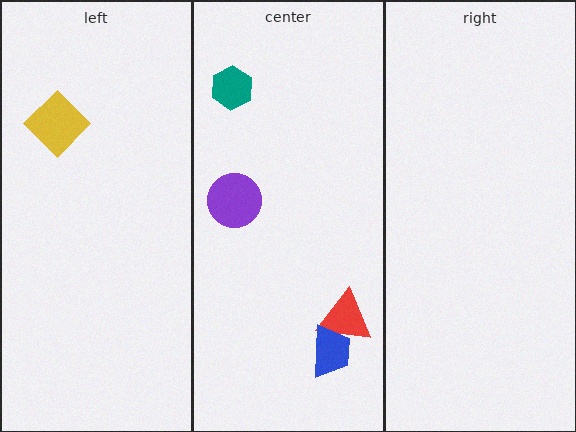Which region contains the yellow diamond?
The left region.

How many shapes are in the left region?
1.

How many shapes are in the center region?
4.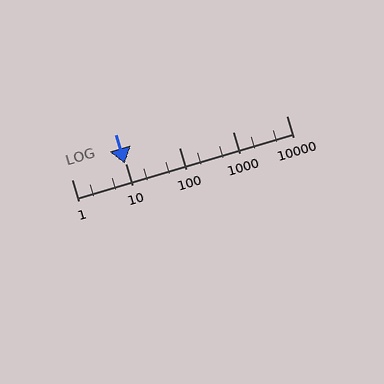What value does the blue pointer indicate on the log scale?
The pointer indicates approximately 9.7.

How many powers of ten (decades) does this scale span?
The scale spans 4 decades, from 1 to 10000.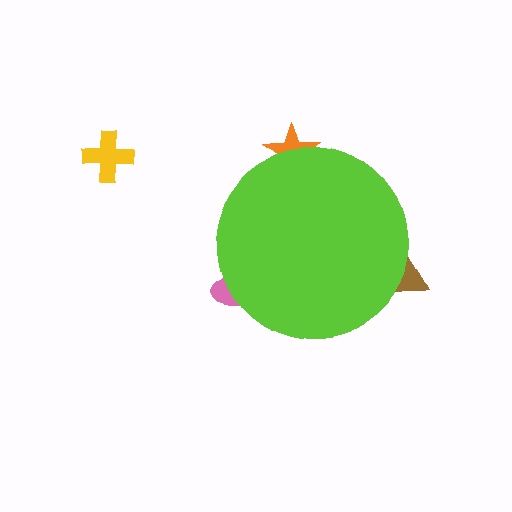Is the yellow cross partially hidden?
No, the yellow cross is fully visible.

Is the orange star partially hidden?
Yes, the orange star is partially hidden behind the lime circle.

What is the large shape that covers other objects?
A lime circle.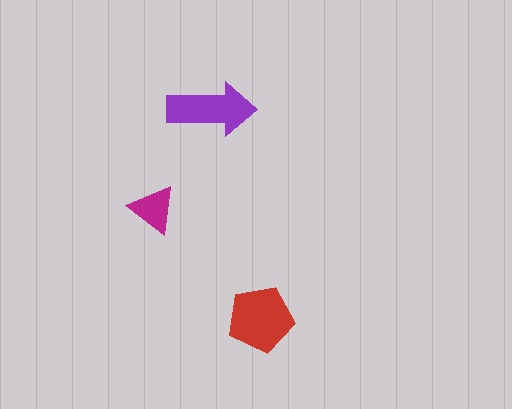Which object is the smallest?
The magenta triangle.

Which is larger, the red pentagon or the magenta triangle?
The red pentagon.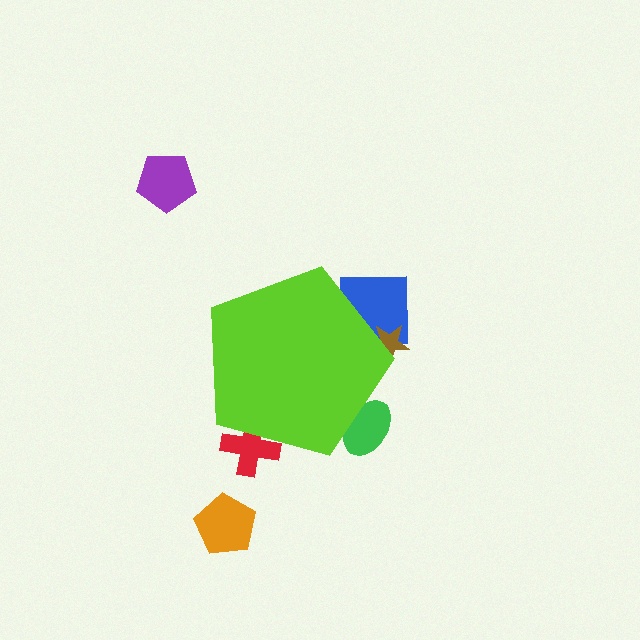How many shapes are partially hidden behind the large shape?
4 shapes are partially hidden.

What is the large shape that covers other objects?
A lime pentagon.